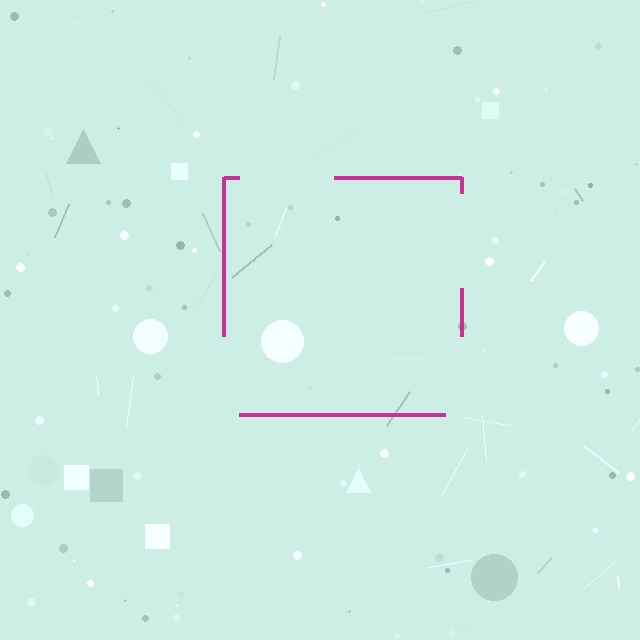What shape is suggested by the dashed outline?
The dashed outline suggests a square.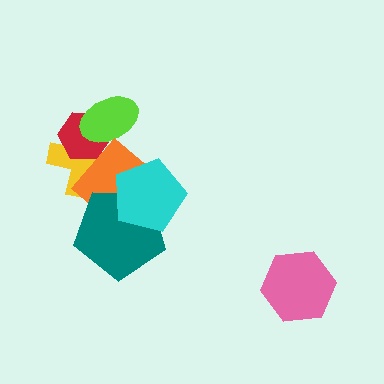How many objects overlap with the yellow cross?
3 objects overlap with the yellow cross.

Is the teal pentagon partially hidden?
Yes, it is partially covered by another shape.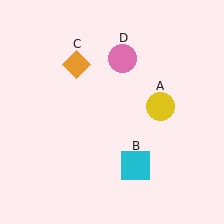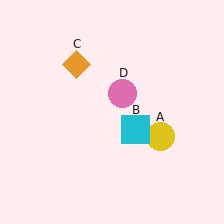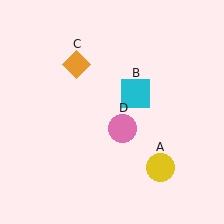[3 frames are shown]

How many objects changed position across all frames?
3 objects changed position: yellow circle (object A), cyan square (object B), pink circle (object D).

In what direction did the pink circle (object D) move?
The pink circle (object D) moved down.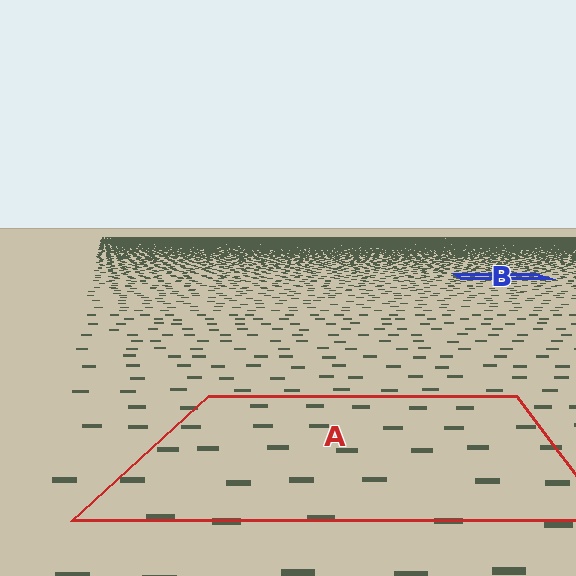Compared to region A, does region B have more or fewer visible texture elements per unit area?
Region B has more texture elements per unit area — they are packed more densely because it is farther away.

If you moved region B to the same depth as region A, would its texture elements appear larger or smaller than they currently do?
They would appear larger. At a closer depth, the same texture elements are projected at a bigger on-screen size.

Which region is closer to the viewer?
Region A is closer. The texture elements there are larger and more spread out.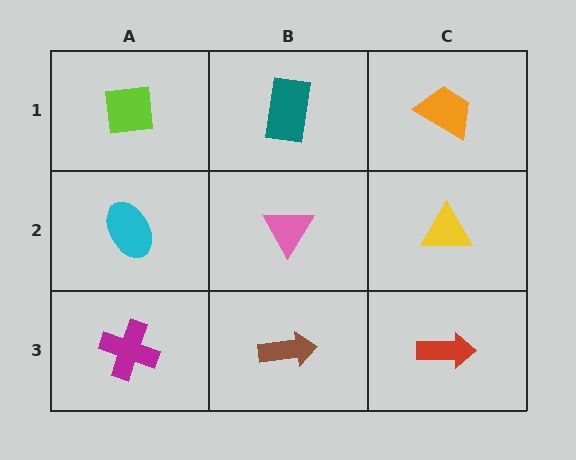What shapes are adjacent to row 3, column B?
A pink triangle (row 2, column B), a magenta cross (row 3, column A), a red arrow (row 3, column C).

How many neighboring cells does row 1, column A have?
2.